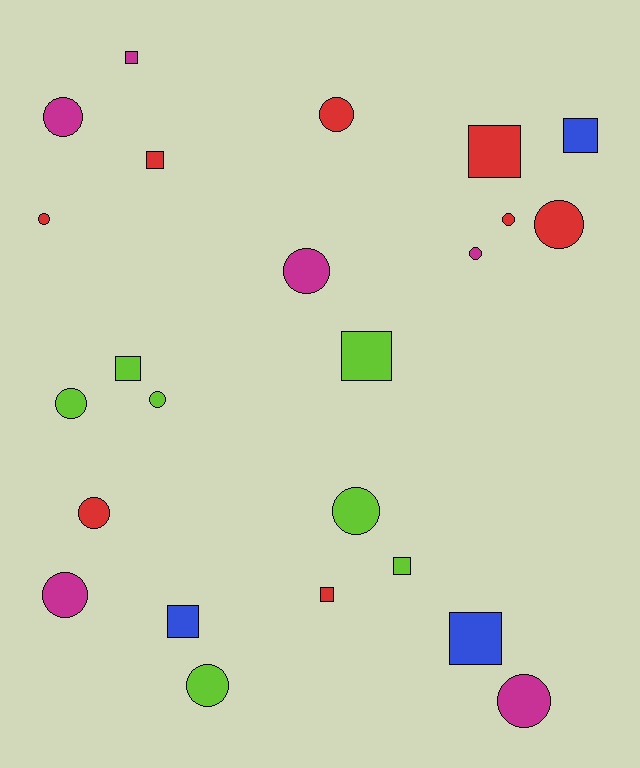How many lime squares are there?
There are 3 lime squares.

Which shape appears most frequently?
Circle, with 14 objects.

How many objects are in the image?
There are 24 objects.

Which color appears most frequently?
Red, with 8 objects.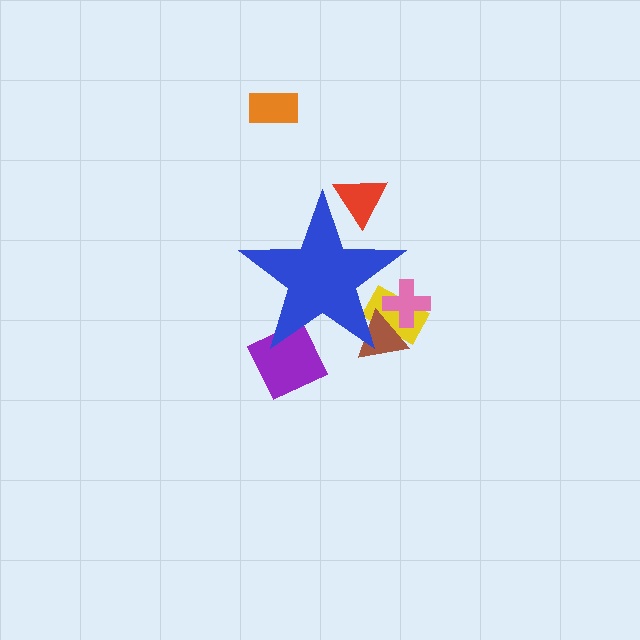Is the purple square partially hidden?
Yes, the purple square is partially hidden behind the blue star.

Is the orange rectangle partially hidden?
No, the orange rectangle is fully visible.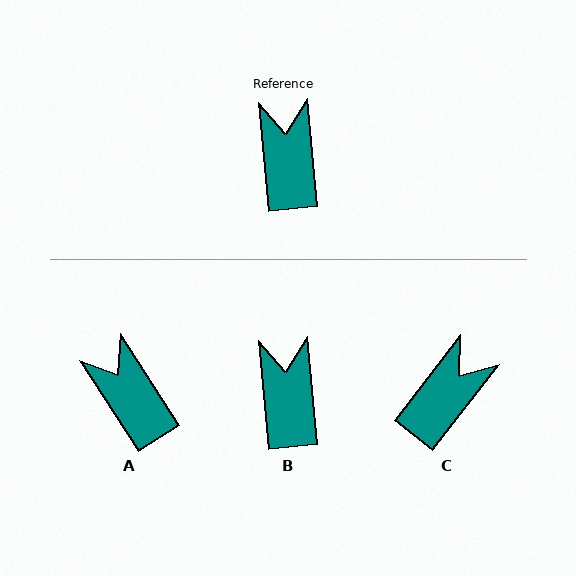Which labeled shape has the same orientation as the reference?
B.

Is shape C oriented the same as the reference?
No, it is off by about 43 degrees.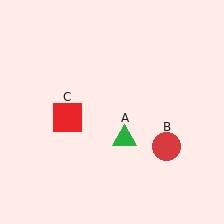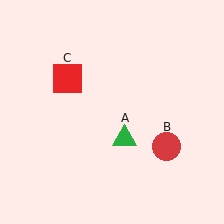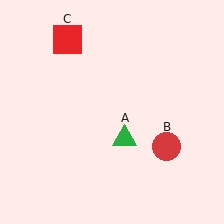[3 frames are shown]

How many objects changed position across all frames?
1 object changed position: red square (object C).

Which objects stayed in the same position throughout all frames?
Green triangle (object A) and red circle (object B) remained stationary.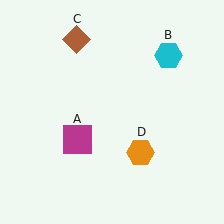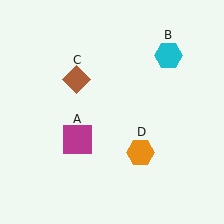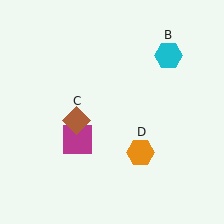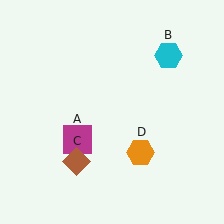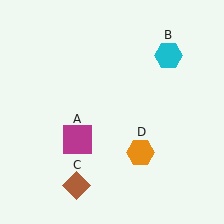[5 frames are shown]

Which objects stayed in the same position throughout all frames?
Magenta square (object A) and cyan hexagon (object B) and orange hexagon (object D) remained stationary.